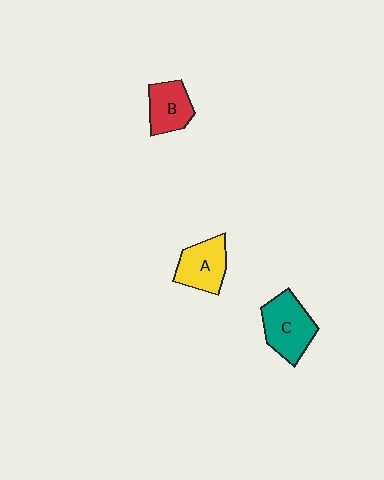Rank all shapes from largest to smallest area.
From largest to smallest: C (teal), A (yellow), B (red).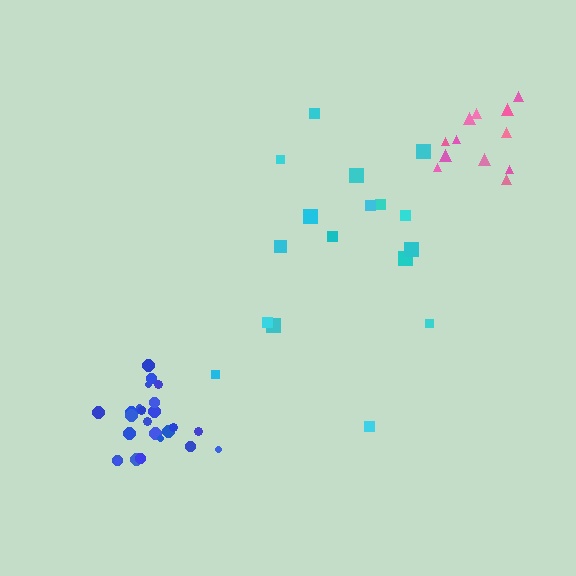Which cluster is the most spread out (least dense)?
Cyan.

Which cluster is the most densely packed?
Blue.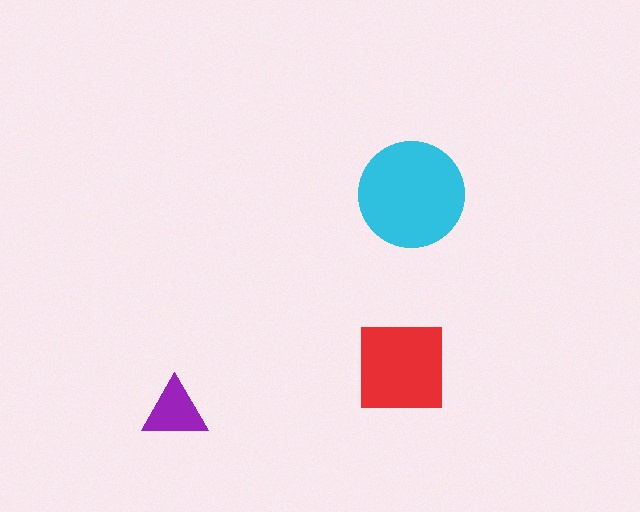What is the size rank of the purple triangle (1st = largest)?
3rd.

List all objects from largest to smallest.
The cyan circle, the red square, the purple triangle.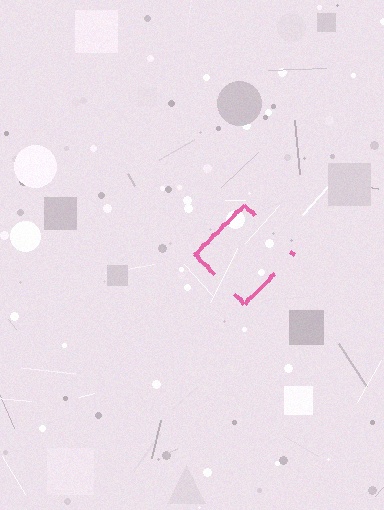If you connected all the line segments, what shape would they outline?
They would outline a diamond.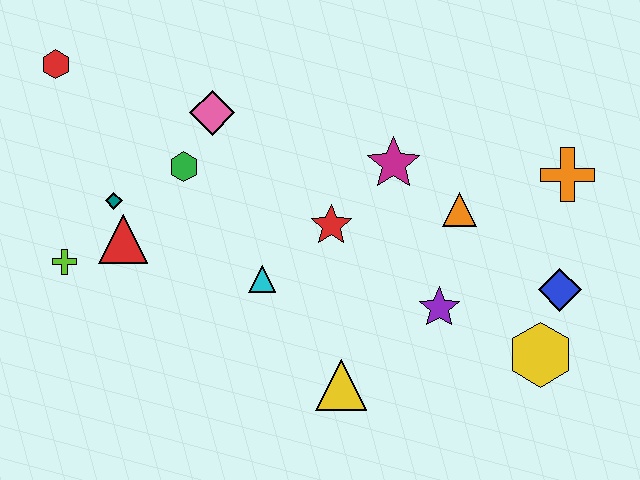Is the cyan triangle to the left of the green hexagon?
No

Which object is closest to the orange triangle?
The magenta star is closest to the orange triangle.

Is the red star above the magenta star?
No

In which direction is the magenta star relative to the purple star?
The magenta star is above the purple star.